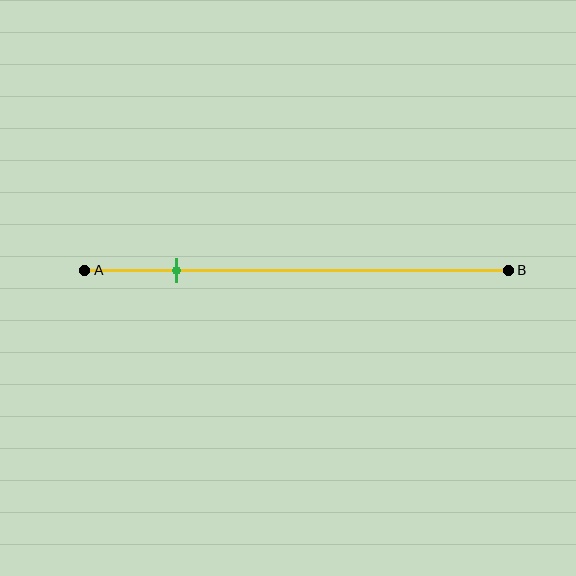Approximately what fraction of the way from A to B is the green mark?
The green mark is approximately 20% of the way from A to B.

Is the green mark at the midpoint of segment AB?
No, the mark is at about 20% from A, not at the 50% midpoint.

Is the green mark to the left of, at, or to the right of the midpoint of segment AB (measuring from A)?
The green mark is to the left of the midpoint of segment AB.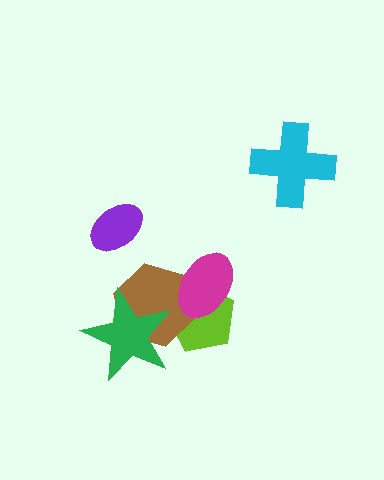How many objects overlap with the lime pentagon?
3 objects overlap with the lime pentagon.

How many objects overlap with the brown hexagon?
3 objects overlap with the brown hexagon.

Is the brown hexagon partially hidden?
Yes, it is partially covered by another shape.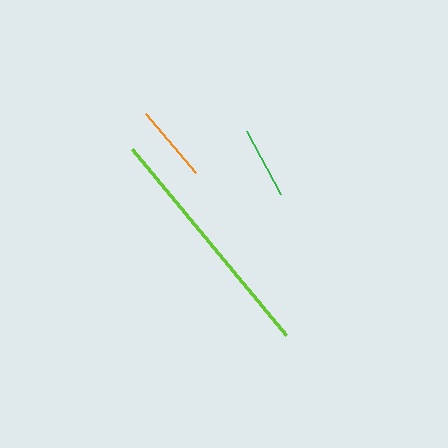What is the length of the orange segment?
The orange segment is approximately 77 pixels long.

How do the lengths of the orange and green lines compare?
The orange and green lines are approximately the same length.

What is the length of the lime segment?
The lime segment is approximately 241 pixels long.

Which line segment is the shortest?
The green line is the shortest at approximately 72 pixels.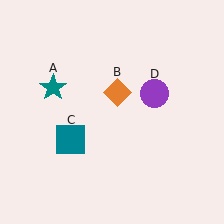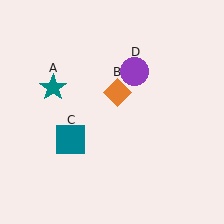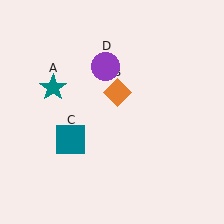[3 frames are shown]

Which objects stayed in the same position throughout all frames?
Teal star (object A) and orange diamond (object B) and teal square (object C) remained stationary.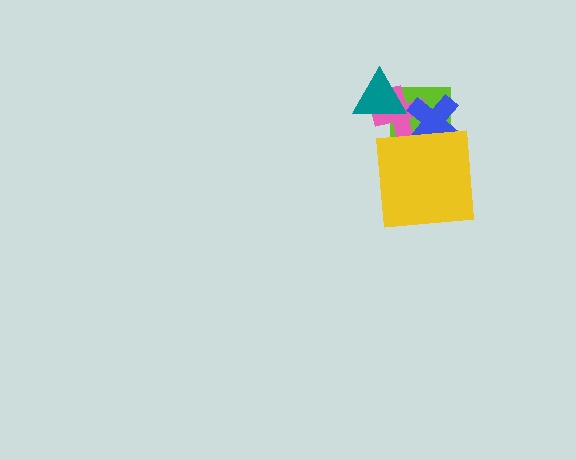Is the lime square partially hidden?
Yes, it is partially covered by another shape.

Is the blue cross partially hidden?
Yes, it is partially covered by another shape.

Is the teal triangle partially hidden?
No, no other shape covers it.